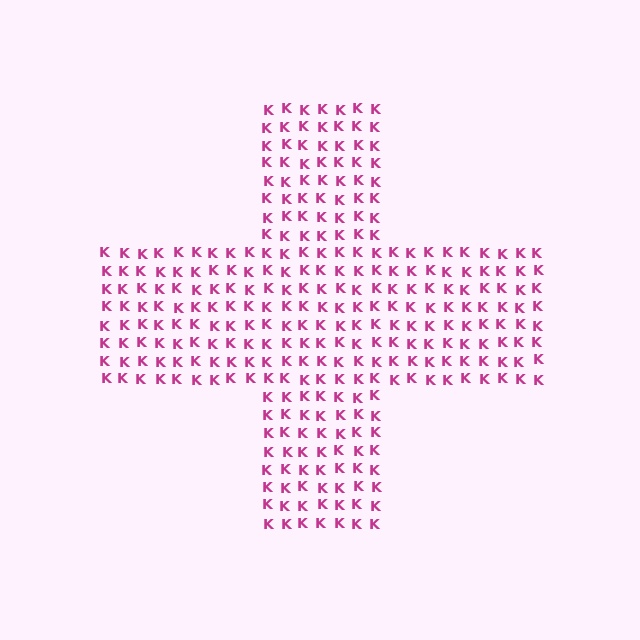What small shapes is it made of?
It is made of small letter K's.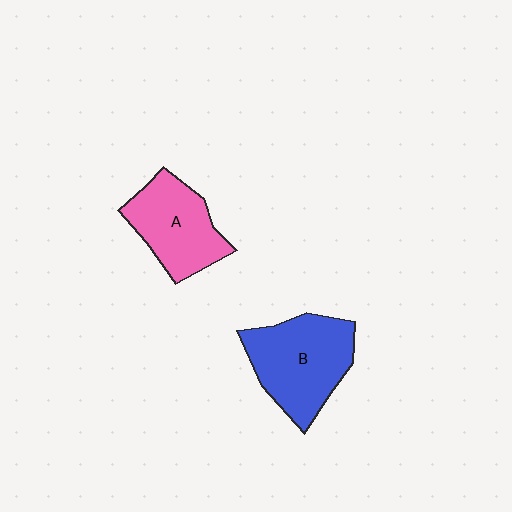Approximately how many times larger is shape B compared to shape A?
Approximately 1.2 times.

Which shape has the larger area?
Shape B (blue).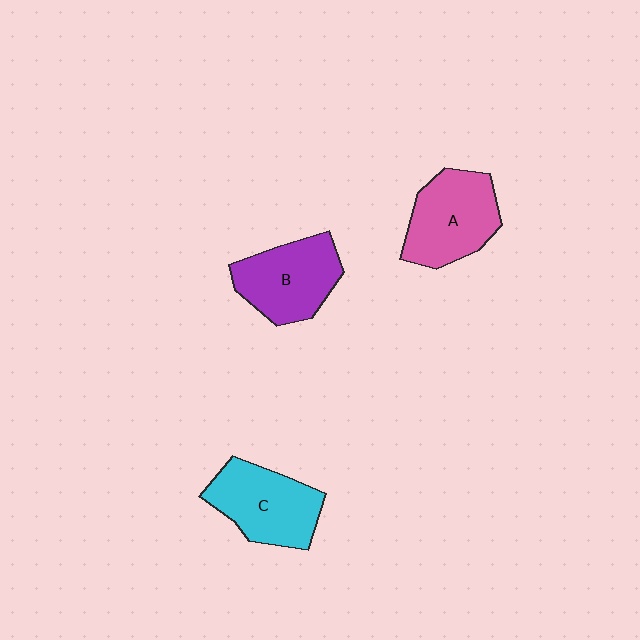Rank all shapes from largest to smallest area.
From largest to smallest: A (pink), C (cyan), B (purple).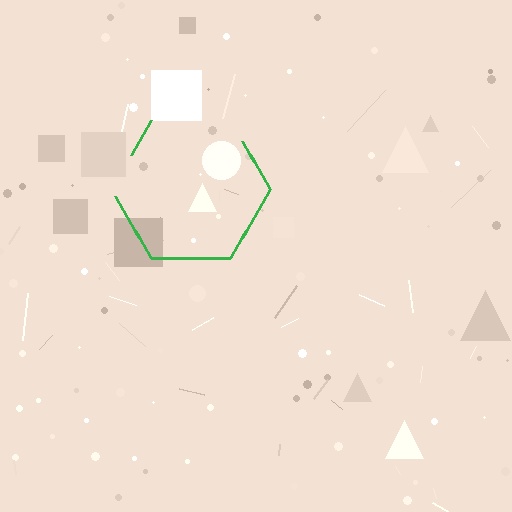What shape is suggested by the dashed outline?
The dashed outline suggests a hexagon.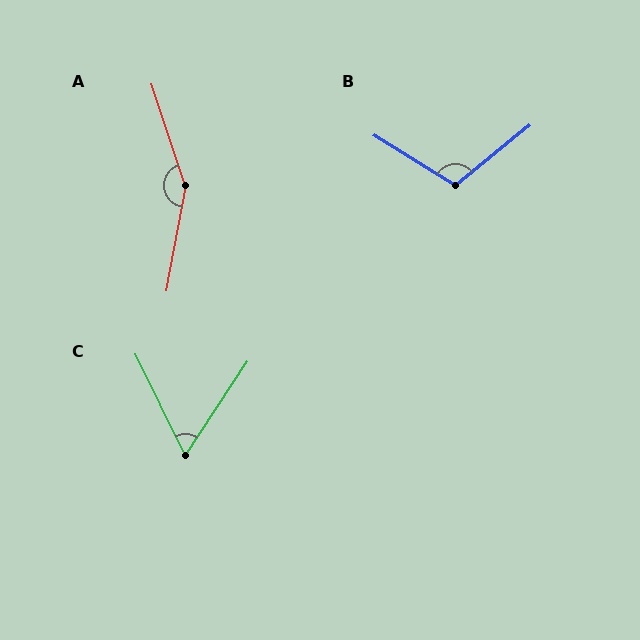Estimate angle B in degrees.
Approximately 110 degrees.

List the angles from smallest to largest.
C (60°), B (110°), A (151°).